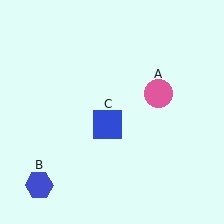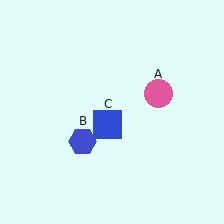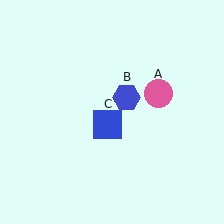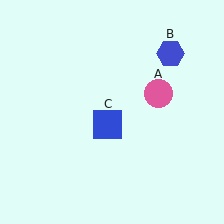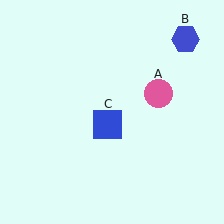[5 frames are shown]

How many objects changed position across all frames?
1 object changed position: blue hexagon (object B).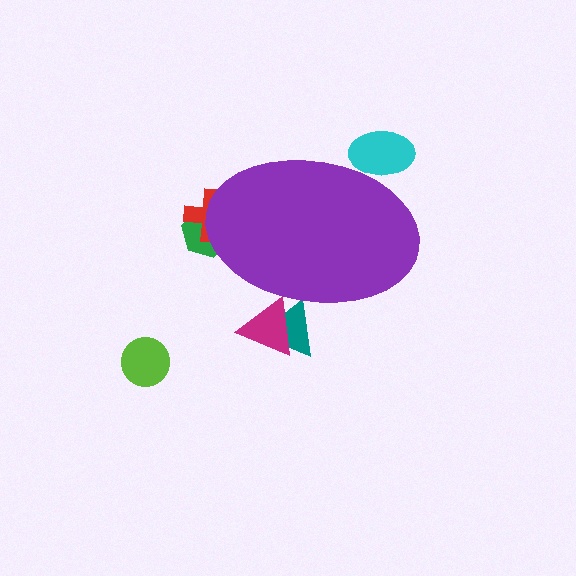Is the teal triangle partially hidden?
Yes, the teal triangle is partially hidden behind the purple ellipse.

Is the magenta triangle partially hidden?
Yes, the magenta triangle is partially hidden behind the purple ellipse.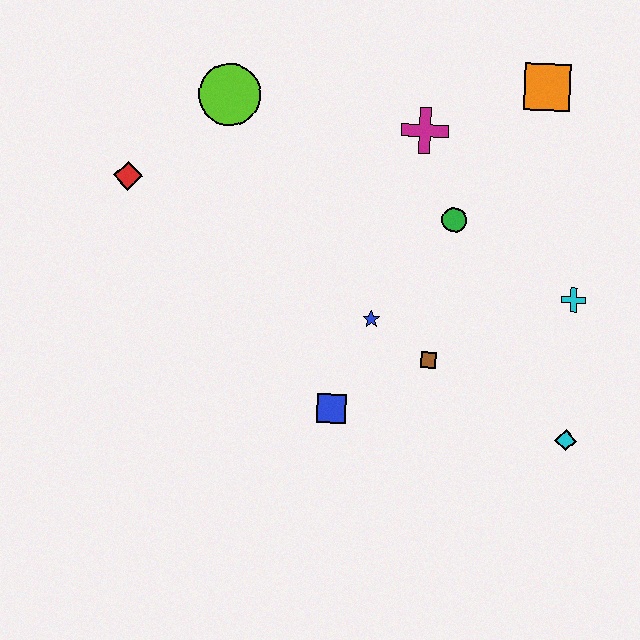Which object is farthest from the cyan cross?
The red diamond is farthest from the cyan cross.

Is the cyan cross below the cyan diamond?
No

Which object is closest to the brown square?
The blue star is closest to the brown square.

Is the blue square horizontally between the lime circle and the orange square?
Yes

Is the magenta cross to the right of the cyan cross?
No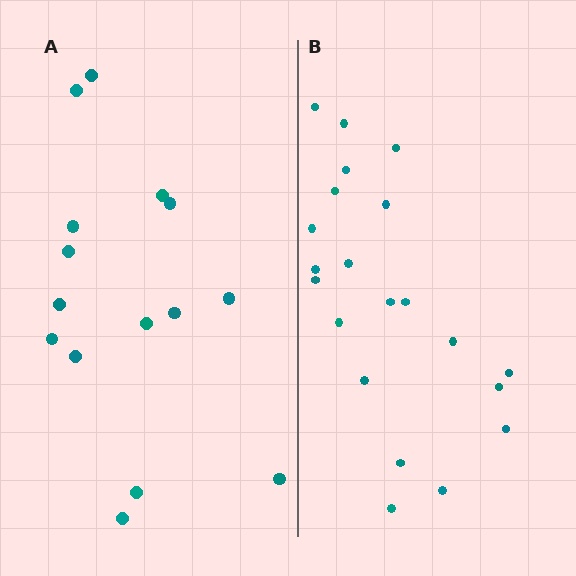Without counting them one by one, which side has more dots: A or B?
Region B (the right region) has more dots.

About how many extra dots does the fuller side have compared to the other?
Region B has about 6 more dots than region A.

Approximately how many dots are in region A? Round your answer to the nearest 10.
About 20 dots. (The exact count is 15, which rounds to 20.)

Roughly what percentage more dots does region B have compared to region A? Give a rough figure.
About 40% more.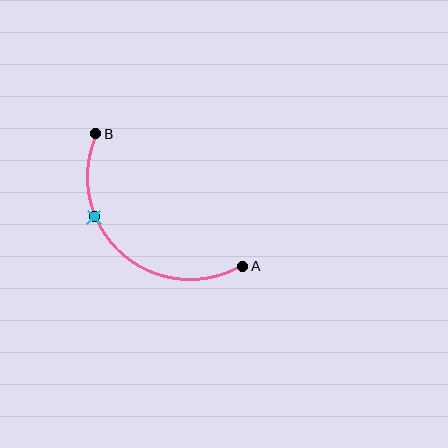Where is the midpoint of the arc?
The arc midpoint is the point on the curve farthest from the straight line joining A and B. It sits below and to the left of that line.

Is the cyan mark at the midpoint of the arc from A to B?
No. The cyan mark lies on the arc but is closer to endpoint B. The arc midpoint would be at the point on the curve equidistant along the arc from both A and B.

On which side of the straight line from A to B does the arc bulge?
The arc bulges below and to the left of the straight line connecting A and B.